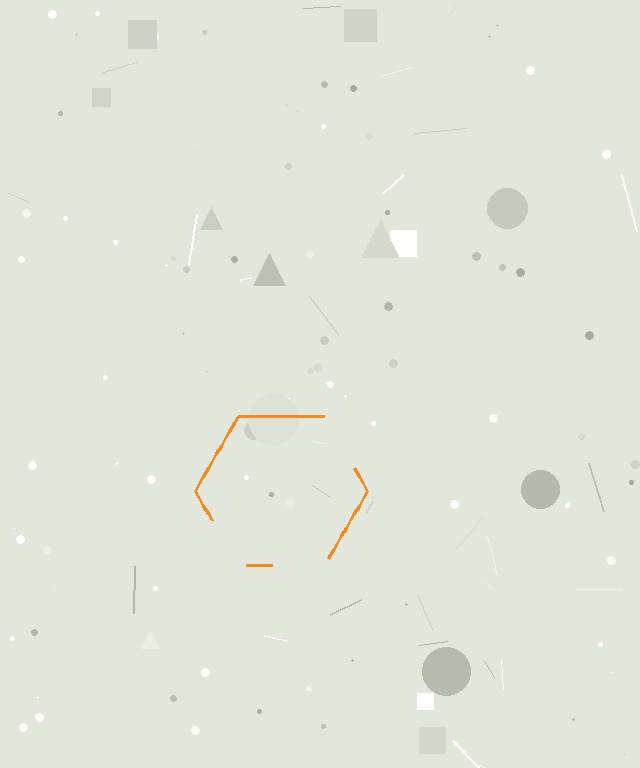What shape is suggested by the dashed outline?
The dashed outline suggests a hexagon.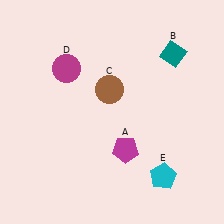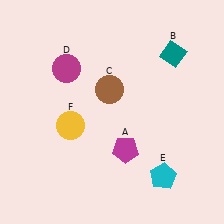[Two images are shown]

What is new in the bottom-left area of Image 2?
A yellow circle (F) was added in the bottom-left area of Image 2.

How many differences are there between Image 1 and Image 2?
There is 1 difference between the two images.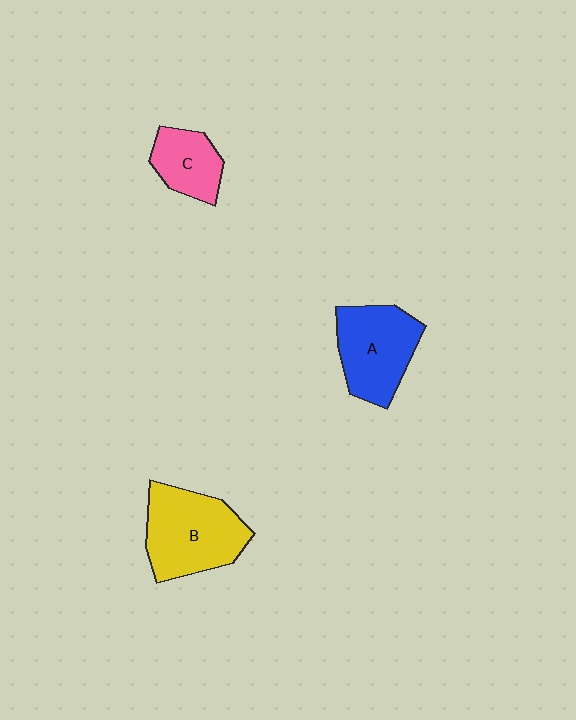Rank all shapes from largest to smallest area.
From largest to smallest: B (yellow), A (blue), C (pink).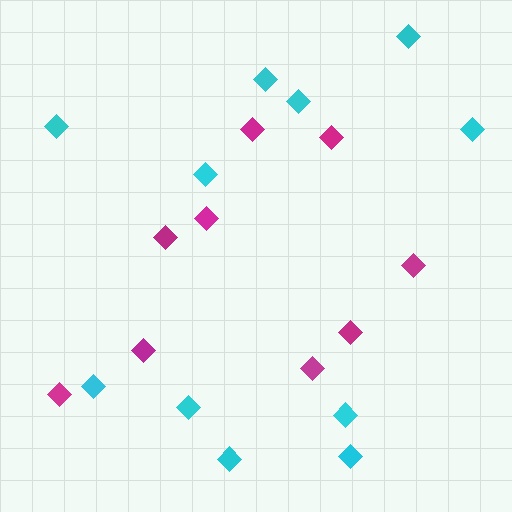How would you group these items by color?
There are 2 groups: one group of magenta diamonds (9) and one group of cyan diamonds (11).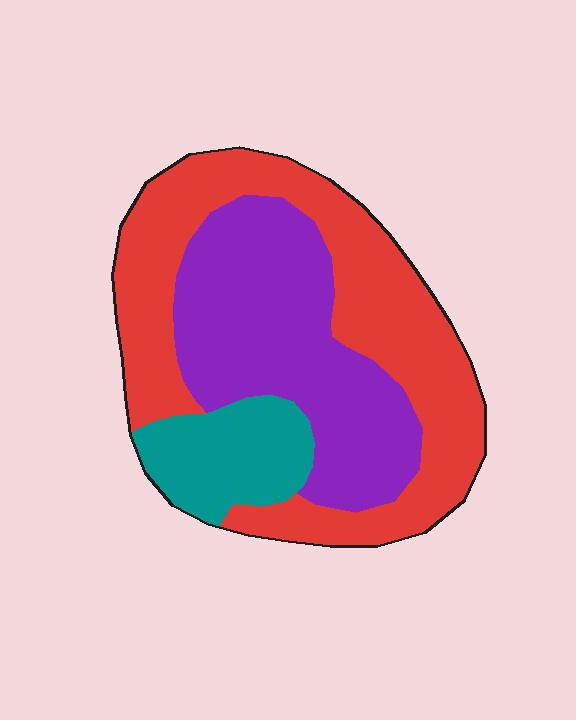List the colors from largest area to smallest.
From largest to smallest: red, purple, teal.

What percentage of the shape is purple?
Purple covers roughly 40% of the shape.